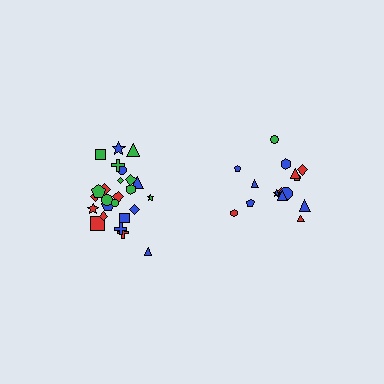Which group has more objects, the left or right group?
The left group.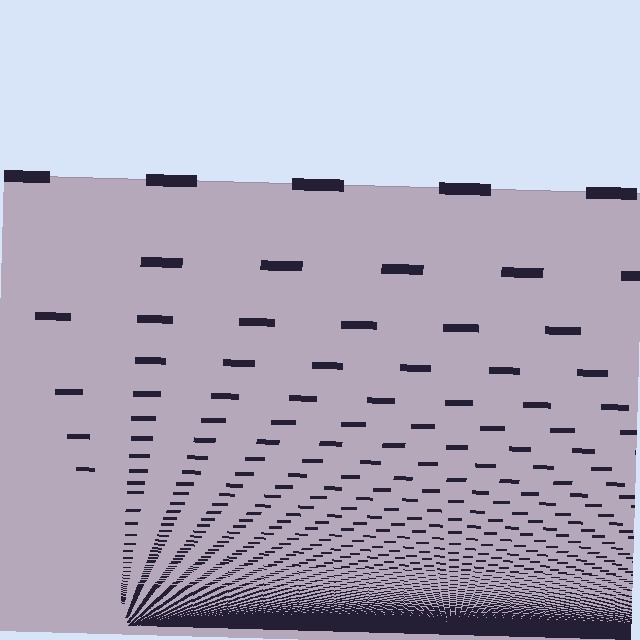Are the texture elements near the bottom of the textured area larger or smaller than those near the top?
Smaller. The gradient is inverted — elements near the bottom are smaller and denser.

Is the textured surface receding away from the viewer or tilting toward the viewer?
The surface appears to tilt toward the viewer. Texture elements get larger and sparser toward the top.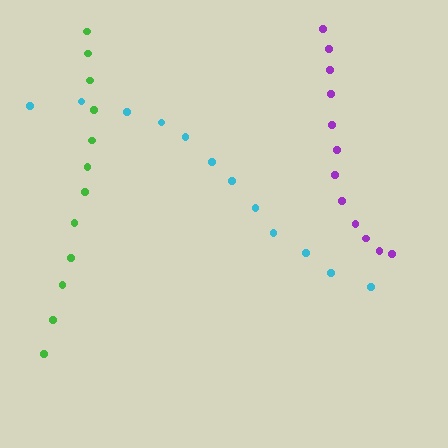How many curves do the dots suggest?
There are 3 distinct paths.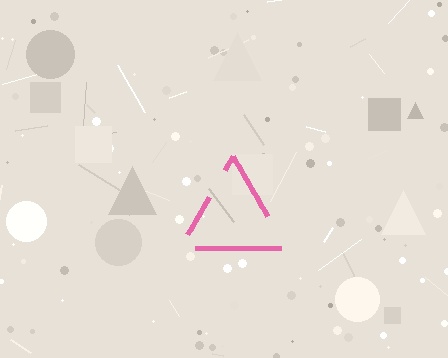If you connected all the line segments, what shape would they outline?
They would outline a triangle.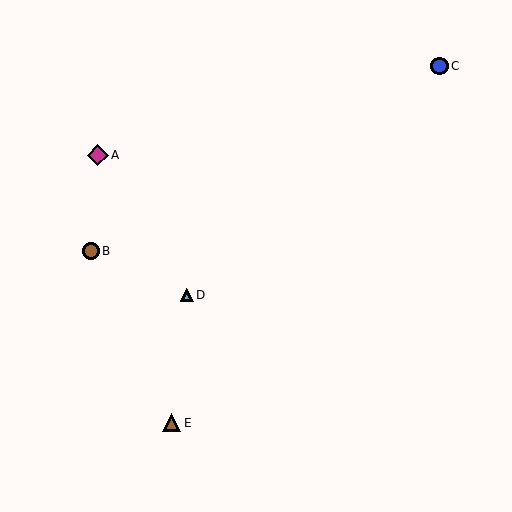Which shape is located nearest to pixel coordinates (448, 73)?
The blue circle (labeled C) at (439, 66) is nearest to that location.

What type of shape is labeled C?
Shape C is a blue circle.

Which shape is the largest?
The magenta diamond (labeled A) is the largest.